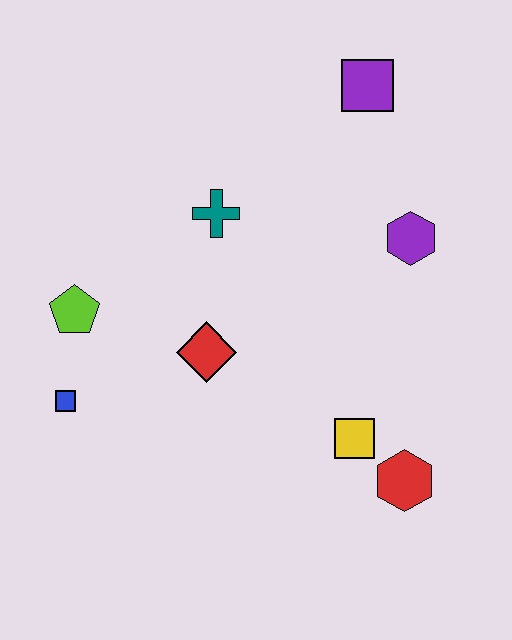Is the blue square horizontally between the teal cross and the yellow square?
No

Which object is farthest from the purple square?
The blue square is farthest from the purple square.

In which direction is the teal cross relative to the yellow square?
The teal cross is above the yellow square.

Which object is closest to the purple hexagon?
The purple square is closest to the purple hexagon.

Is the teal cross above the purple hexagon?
Yes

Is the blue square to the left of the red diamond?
Yes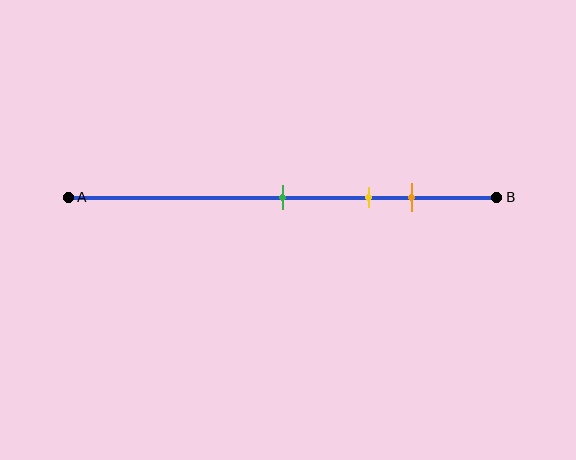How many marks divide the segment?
There are 3 marks dividing the segment.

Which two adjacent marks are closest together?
The yellow and orange marks are the closest adjacent pair.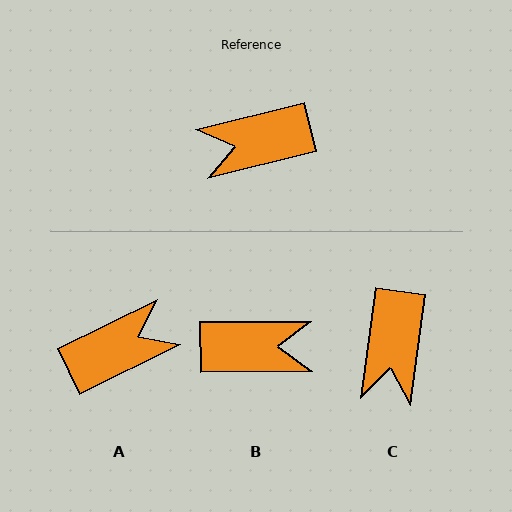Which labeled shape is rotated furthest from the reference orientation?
A, about 168 degrees away.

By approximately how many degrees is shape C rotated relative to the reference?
Approximately 68 degrees counter-clockwise.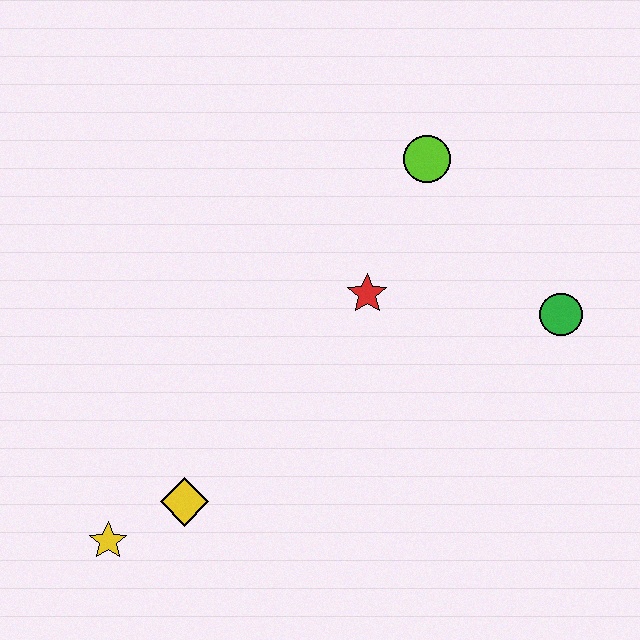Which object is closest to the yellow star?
The yellow diamond is closest to the yellow star.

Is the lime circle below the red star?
No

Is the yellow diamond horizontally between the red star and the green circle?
No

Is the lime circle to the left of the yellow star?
No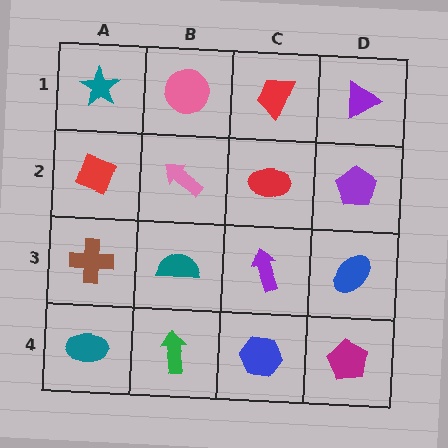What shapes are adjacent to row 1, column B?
A pink arrow (row 2, column B), a teal star (row 1, column A), a red trapezoid (row 1, column C).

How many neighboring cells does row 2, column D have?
3.